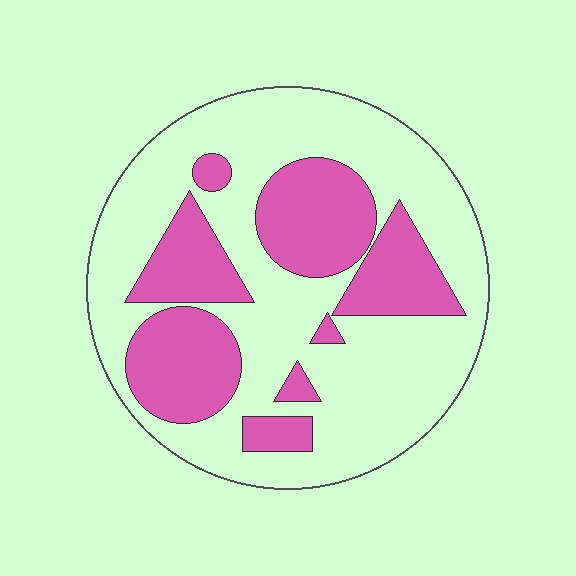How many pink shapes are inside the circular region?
8.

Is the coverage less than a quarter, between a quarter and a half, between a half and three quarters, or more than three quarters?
Between a quarter and a half.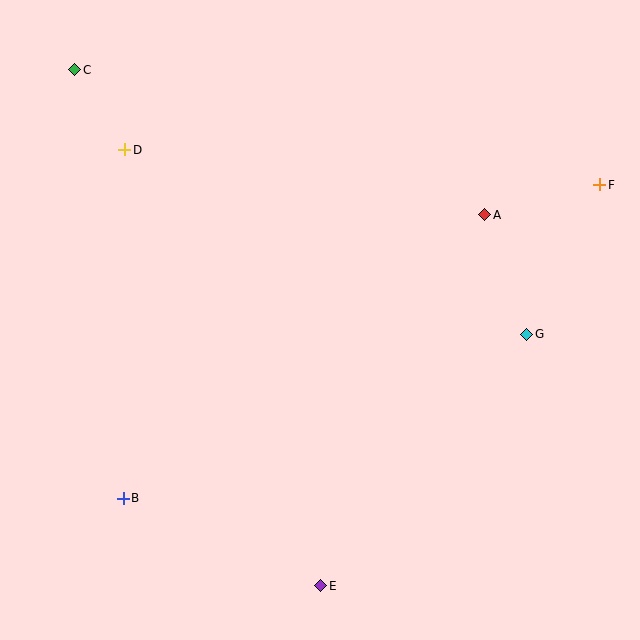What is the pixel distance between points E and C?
The distance between E and C is 571 pixels.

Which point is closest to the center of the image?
Point A at (485, 215) is closest to the center.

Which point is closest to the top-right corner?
Point F is closest to the top-right corner.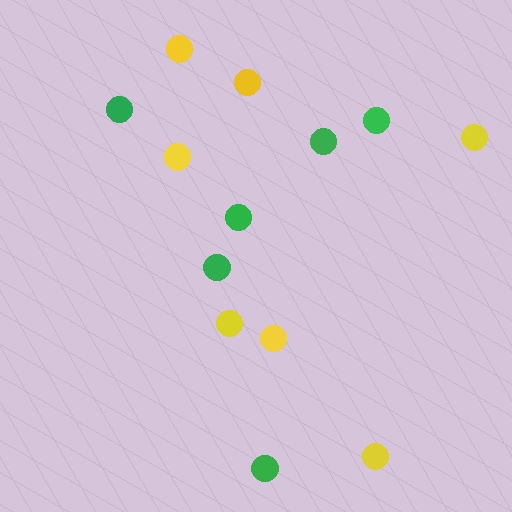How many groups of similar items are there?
There are 2 groups: one group of yellow circles (7) and one group of green circles (6).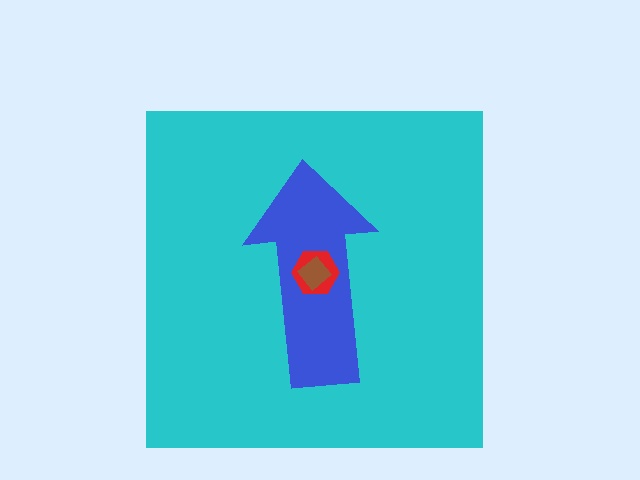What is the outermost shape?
The cyan square.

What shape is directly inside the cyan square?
The blue arrow.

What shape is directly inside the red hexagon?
The brown diamond.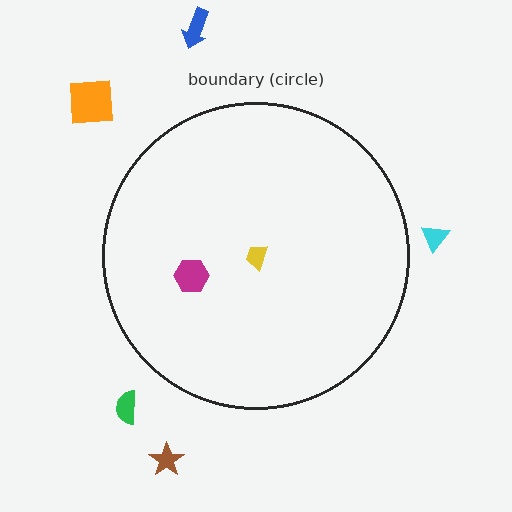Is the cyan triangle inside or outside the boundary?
Outside.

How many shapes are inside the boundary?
2 inside, 5 outside.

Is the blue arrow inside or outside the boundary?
Outside.